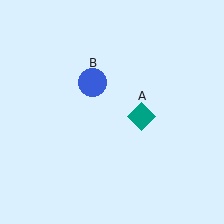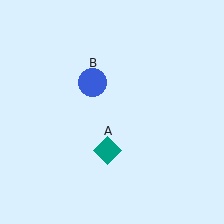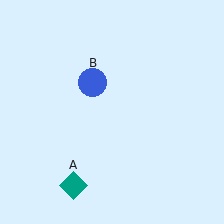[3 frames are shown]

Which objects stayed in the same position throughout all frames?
Blue circle (object B) remained stationary.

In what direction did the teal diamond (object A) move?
The teal diamond (object A) moved down and to the left.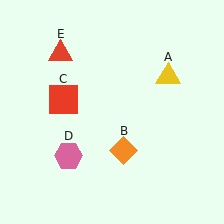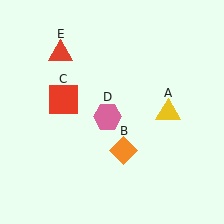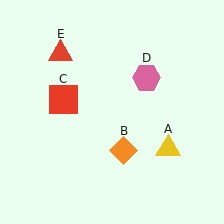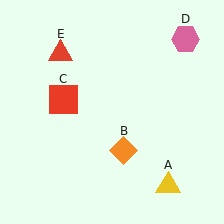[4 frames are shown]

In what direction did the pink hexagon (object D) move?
The pink hexagon (object D) moved up and to the right.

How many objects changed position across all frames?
2 objects changed position: yellow triangle (object A), pink hexagon (object D).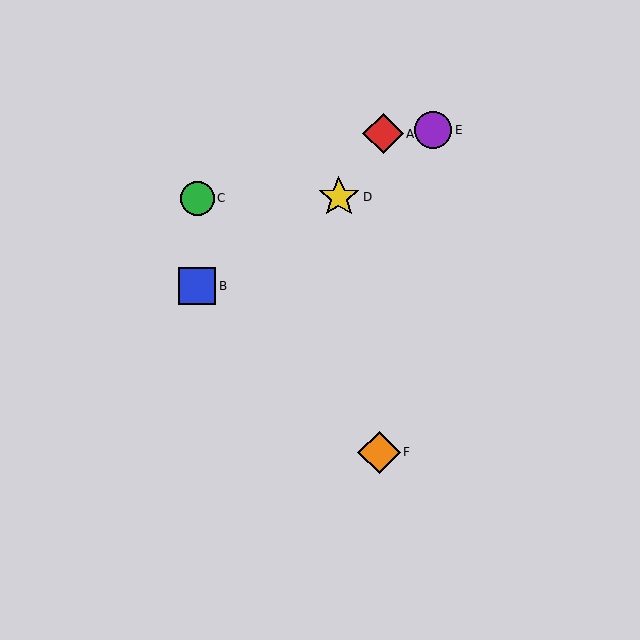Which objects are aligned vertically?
Objects B, C are aligned vertically.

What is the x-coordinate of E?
Object E is at x≈433.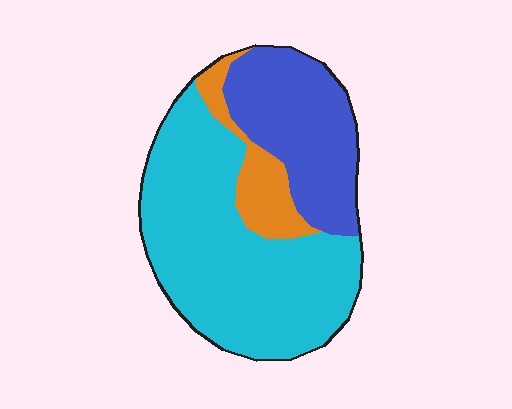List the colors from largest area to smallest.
From largest to smallest: cyan, blue, orange.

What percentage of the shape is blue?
Blue takes up between a sixth and a third of the shape.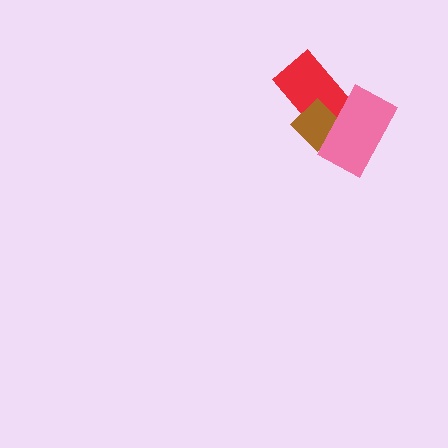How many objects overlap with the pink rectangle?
2 objects overlap with the pink rectangle.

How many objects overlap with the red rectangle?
2 objects overlap with the red rectangle.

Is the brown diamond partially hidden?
Yes, it is partially covered by another shape.